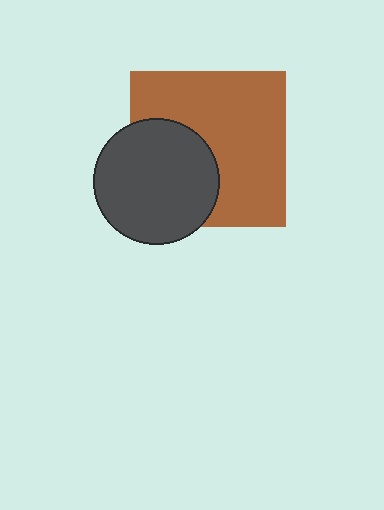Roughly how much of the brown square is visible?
About half of it is visible (roughly 64%).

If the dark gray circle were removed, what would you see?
You would see the complete brown square.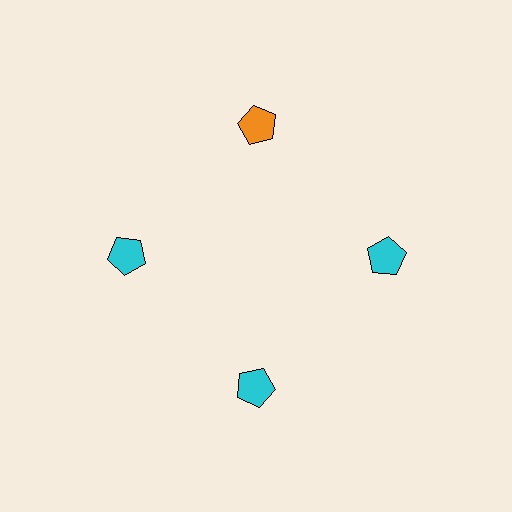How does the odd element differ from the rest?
It has a different color: orange instead of cyan.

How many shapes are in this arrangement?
There are 4 shapes arranged in a ring pattern.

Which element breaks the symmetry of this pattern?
The orange pentagon at roughly the 12 o'clock position breaks the symmetry. All other shapes are cyan pentagons.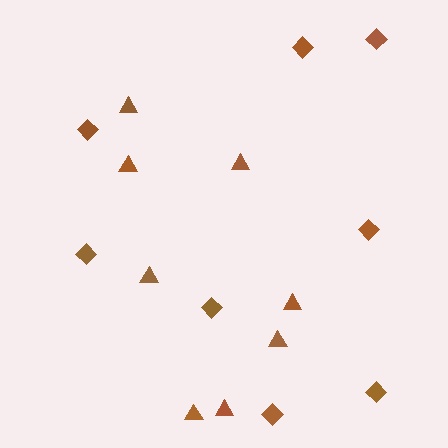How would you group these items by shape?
There are 2 groups: one group of diamonds (8) and one group of triangles (8).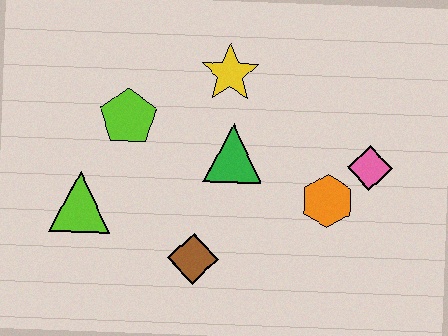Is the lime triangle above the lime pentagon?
No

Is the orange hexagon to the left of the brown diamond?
No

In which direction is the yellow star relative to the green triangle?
The yellow star is above the green triangle.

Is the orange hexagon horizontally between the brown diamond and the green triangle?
No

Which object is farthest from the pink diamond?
The lime triangle is farthest from the pink diamond.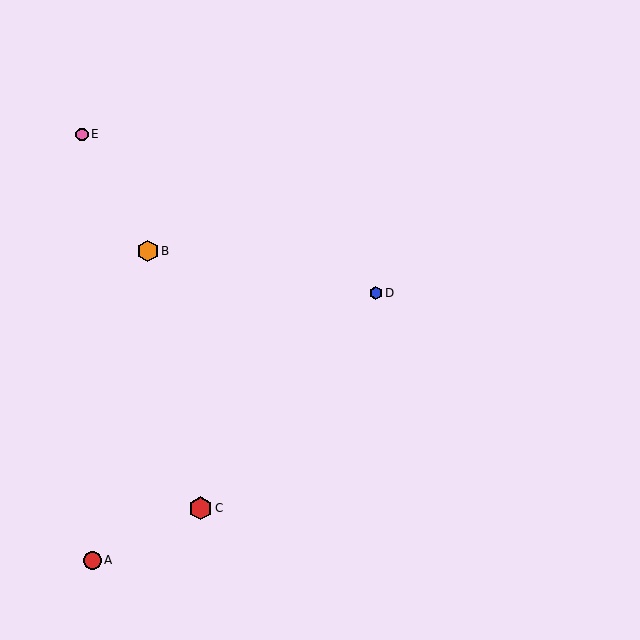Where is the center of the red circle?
The center of the red circle is at (92, 560).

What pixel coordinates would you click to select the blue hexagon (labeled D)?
Click at (376, 293) to select the blue hexagon D.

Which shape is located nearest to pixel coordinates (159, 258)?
The orange hexagon (labeled B) at (148, 251) is nearest to that location.